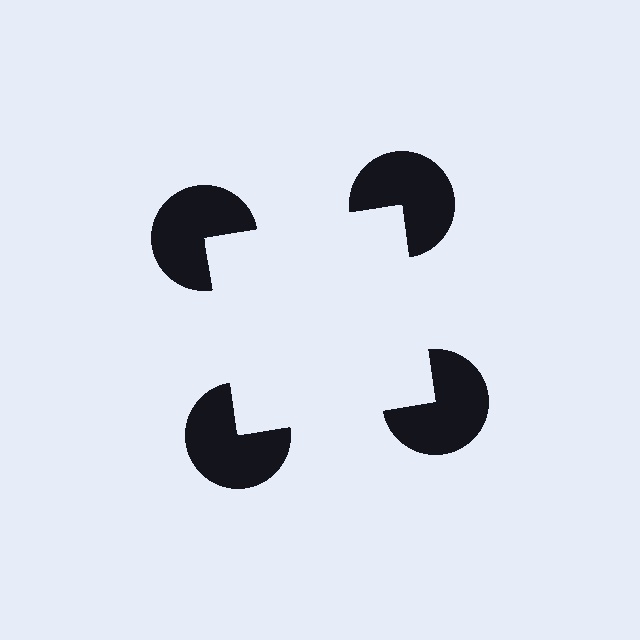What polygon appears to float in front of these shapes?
An illusory square — its edges are inferred from the aligned wedge cuts in the pac-man discs, not physically drawn.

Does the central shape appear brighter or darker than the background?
It typically appears slightly brighter than the background, even though no actual brightness change is drawn.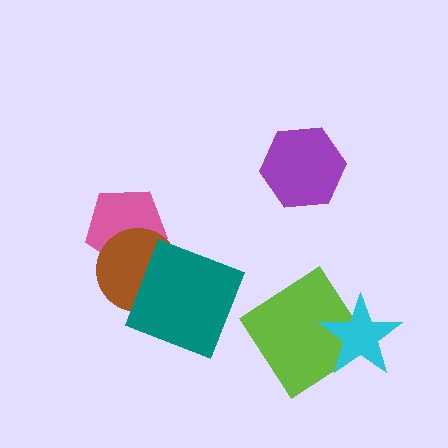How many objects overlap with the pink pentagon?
1 object overlaps with the pink pentagon.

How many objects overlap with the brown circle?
2 objects overlap with the brown circle.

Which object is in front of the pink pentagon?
The brown circle is in front of the pink pentagon.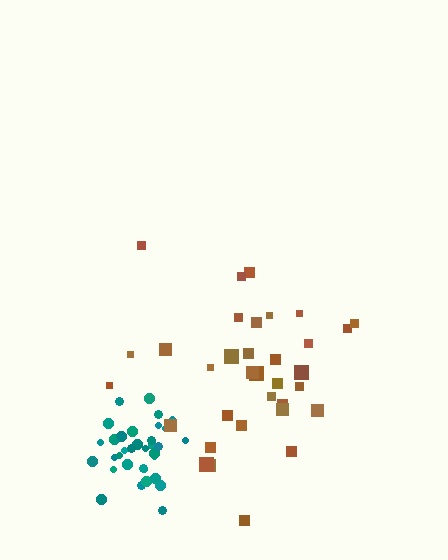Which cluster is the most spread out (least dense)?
Brown.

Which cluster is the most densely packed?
Teal.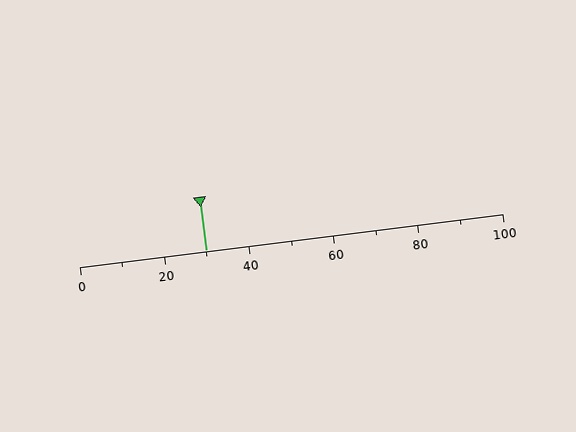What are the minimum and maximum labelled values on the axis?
The axis runs from 0 to 100.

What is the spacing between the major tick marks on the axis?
The major ticks are spaced 20 apart.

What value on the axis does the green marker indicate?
The marker indicates approximately 30.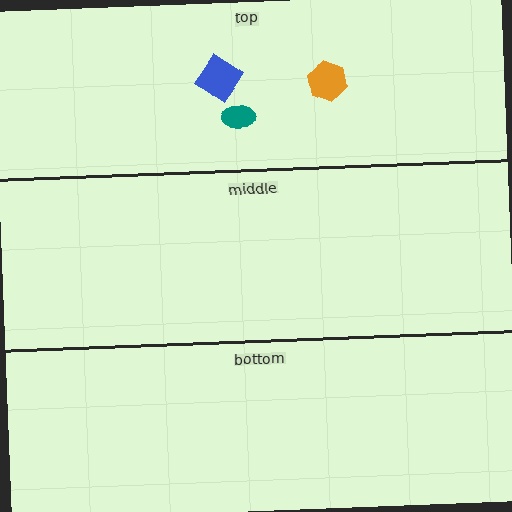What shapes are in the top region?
The orange hexagon, the blue diamond, the teal ellipse.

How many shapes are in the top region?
3.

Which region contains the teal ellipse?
The top region.